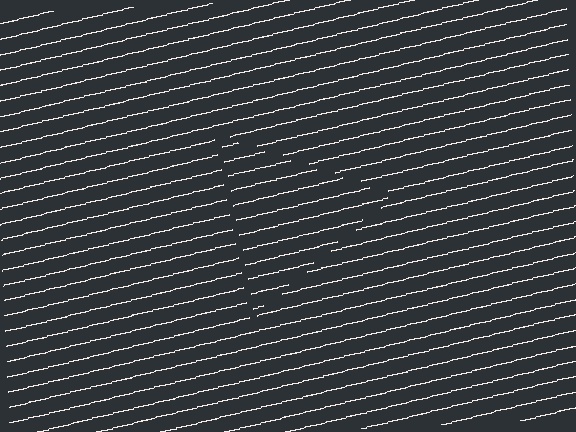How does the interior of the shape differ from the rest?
The interior of the shape contains the same grating, shifted by half a period — the contour is defined by the phase discontinuity where line-ends from the inner and outer gratings abut.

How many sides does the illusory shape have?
3 sides — the line-ends trace a triangle.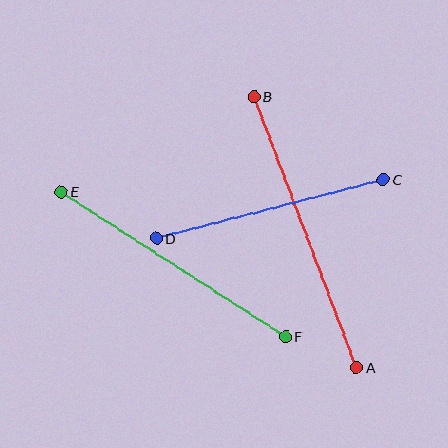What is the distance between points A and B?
The distance is approximately 290 pixels.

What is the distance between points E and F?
The distance is approximately 267 pixels.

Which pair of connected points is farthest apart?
Points A and B are farthest apart.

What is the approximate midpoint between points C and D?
The midpoint is at approximately (270, 209) pixels.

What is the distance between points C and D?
The distance is approximately 234 pixels.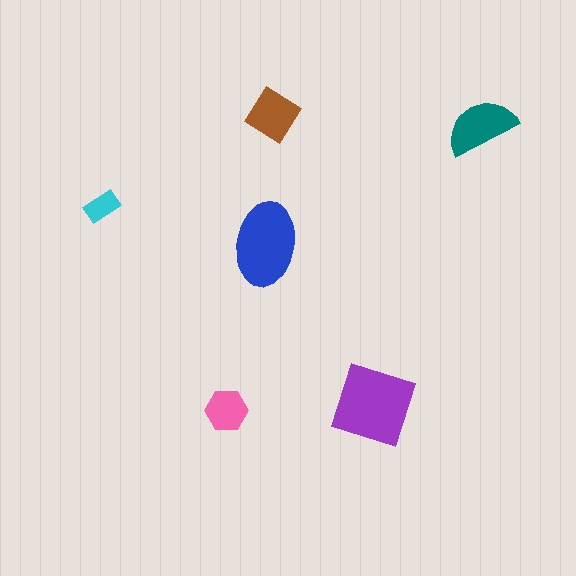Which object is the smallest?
The cyan rectangle.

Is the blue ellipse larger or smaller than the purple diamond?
Smaller.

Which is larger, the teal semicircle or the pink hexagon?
The teal semicircle.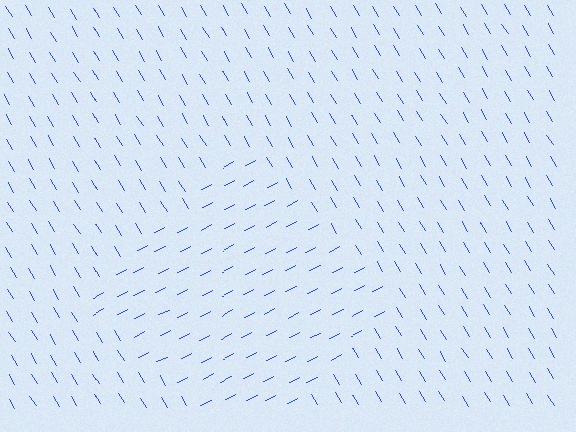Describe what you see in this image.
The image is filled with small blue line segments. A diamond region in the image has lines oriented differently from the surrounding lines, creating a visible texture boundary.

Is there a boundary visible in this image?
Yes, there is a texture boundary formed by a change in line orientation.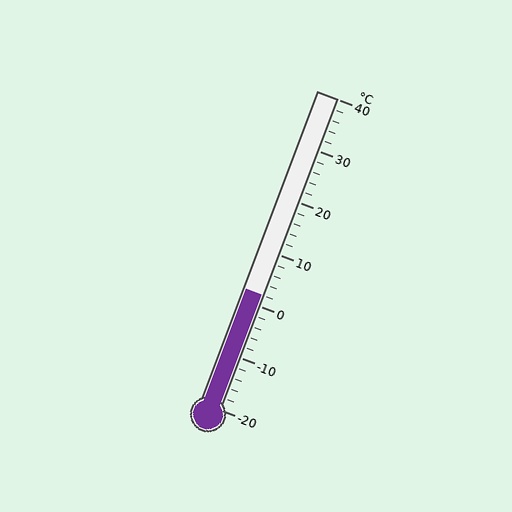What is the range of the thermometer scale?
The thermometer scale ranges from -20°C to 40°C.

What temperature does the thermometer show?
The thermometer shows approximately 2°C.